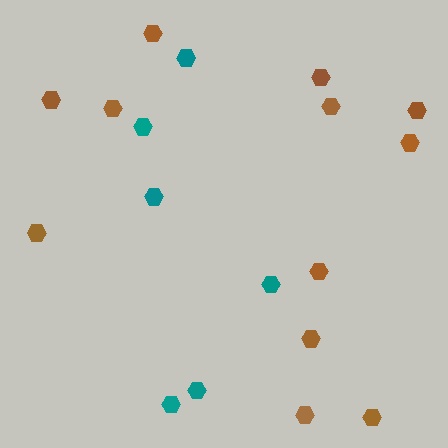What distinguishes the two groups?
There are 2 groups: one group of brown hexagons (12) and one group of teal hexagons (6).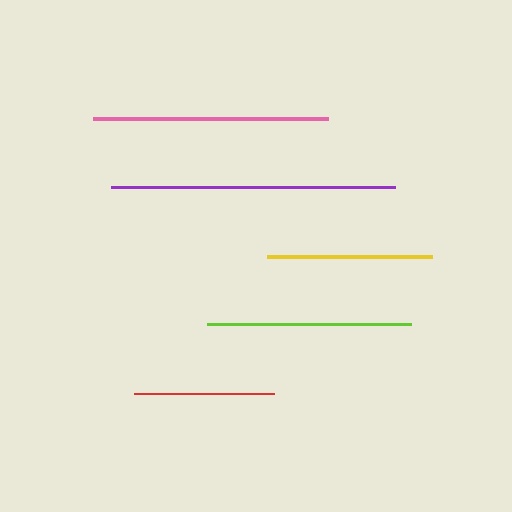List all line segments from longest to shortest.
From longest to shortest: purple, pink, lime, yellow, red.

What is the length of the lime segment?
The lime segment is approximately 204 pixels long.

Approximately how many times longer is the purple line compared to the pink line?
The purple line is approximately 1.2 times the length of the pink line.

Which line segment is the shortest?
The red line is the shortest at approximately 139 pixels.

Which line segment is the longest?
The purple line is the longest at approximately 284 pixels.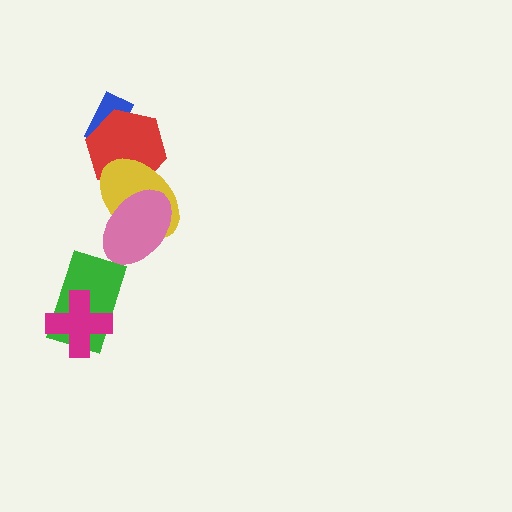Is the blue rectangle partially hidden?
Yes, it is partially covered by another shape.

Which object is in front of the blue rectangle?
The red hexagon is in front of the blue rectangle.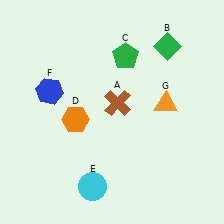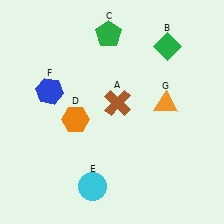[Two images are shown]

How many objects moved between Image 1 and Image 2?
1 object moved between the two images.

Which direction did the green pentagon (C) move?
The green pentagon (C) moved up.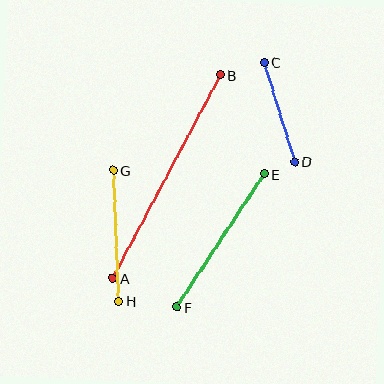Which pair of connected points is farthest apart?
Points A and B are farthest apart.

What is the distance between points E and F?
The distance is approximately 159 pixels.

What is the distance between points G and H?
The distance is approximately 131 pixels.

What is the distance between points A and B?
The distance is approximately 230 pixels.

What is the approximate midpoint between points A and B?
The midpoint is at approximately (167, 177) pixels.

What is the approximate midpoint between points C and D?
The midpoint is at approximately (279, 112) pixels.